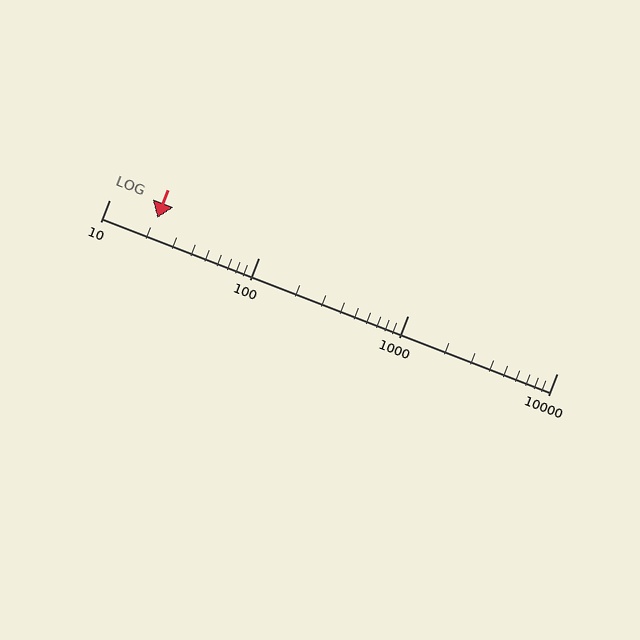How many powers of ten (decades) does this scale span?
The scale spans 3 decades, from 10 to 10000.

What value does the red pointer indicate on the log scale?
The pointer indicates approximately 21.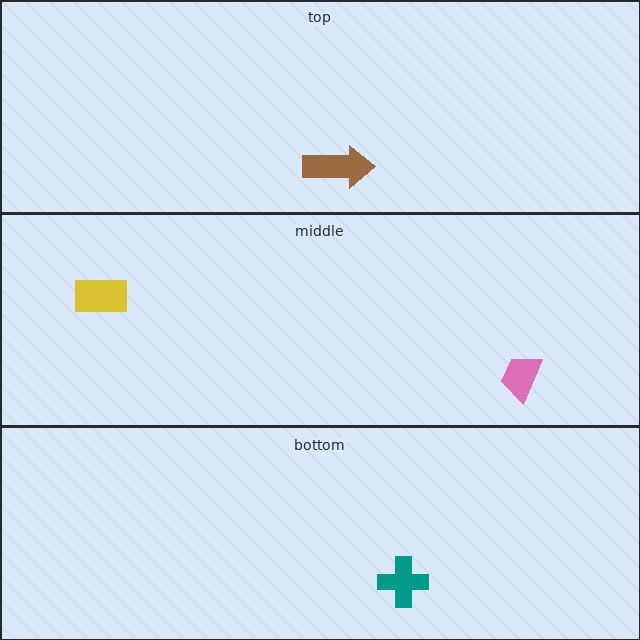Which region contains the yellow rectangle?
The middle region.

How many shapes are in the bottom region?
1.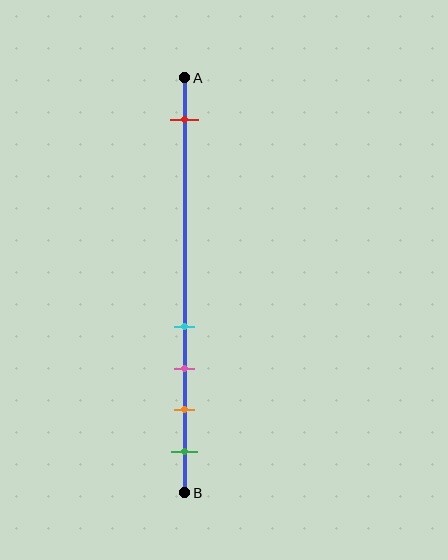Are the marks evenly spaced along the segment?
No, the marks are not evenly spaced.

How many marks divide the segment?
There are 5 marks dividing the segment.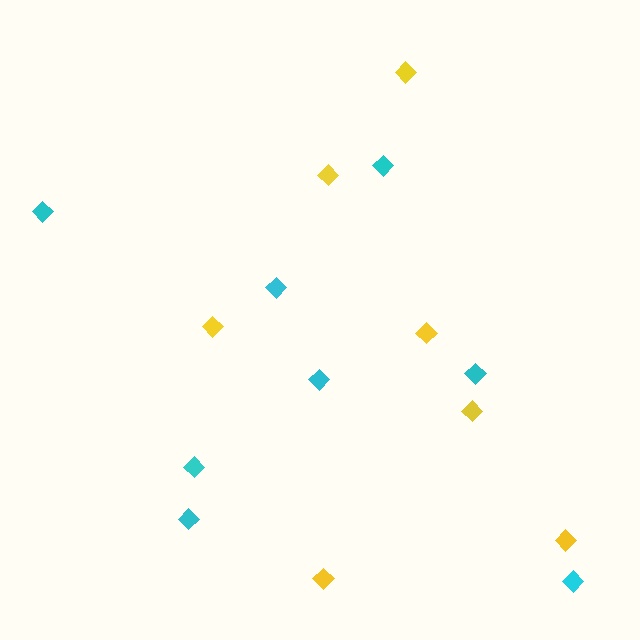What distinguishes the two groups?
There are 2 groups: one group of yellow diamonds (7) and one group of cyan diamonds (8).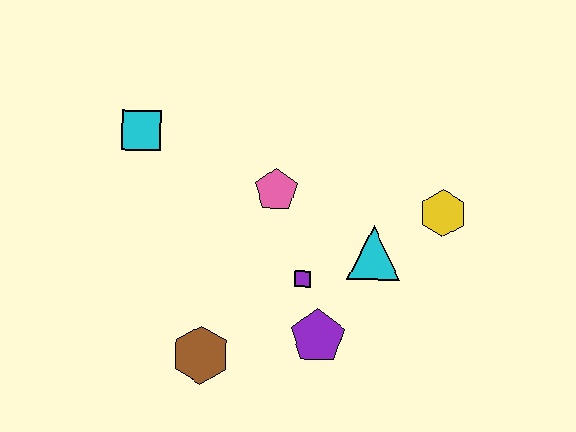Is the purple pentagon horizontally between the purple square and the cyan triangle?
Yes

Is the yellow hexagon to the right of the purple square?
Yes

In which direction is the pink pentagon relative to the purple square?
The pink pentagon is above the purple square.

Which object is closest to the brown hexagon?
The purple pentagon is closest to the brown hexagon.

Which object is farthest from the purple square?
The cyan square is farthest from the purple square.